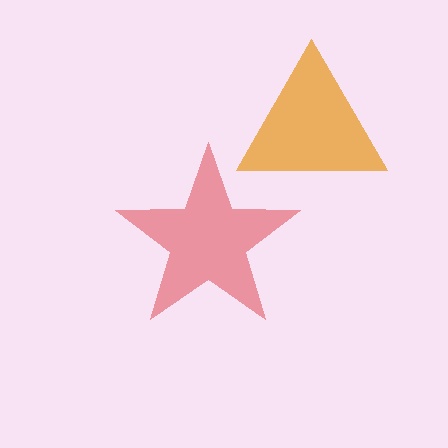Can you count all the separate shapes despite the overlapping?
Yes, there are 2 separate shapes.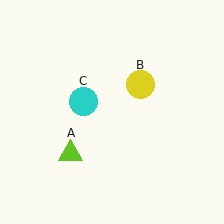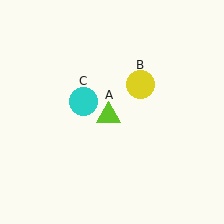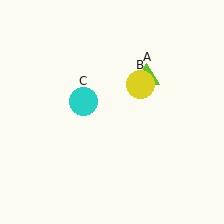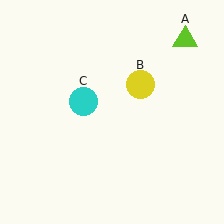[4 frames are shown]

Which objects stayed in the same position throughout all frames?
Yellow circle (object B) and cyan circle (object C) remained stationary.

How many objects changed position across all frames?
1 object changed position: lime triangle (object A).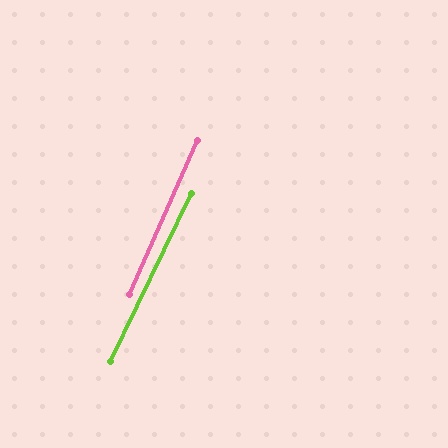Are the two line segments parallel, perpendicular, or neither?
Parallel — their directions differ by only 2.0°.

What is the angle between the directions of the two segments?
Approximately 2 degrees.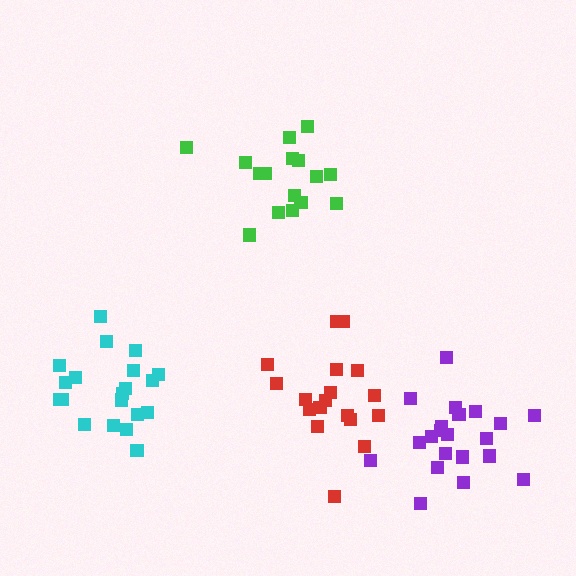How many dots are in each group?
Group 1: 21 dots, Group 2: 20 dots, Group 3: 17 dots, Group 4: 18 dots (76 total).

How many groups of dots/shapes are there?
There are 4 groups.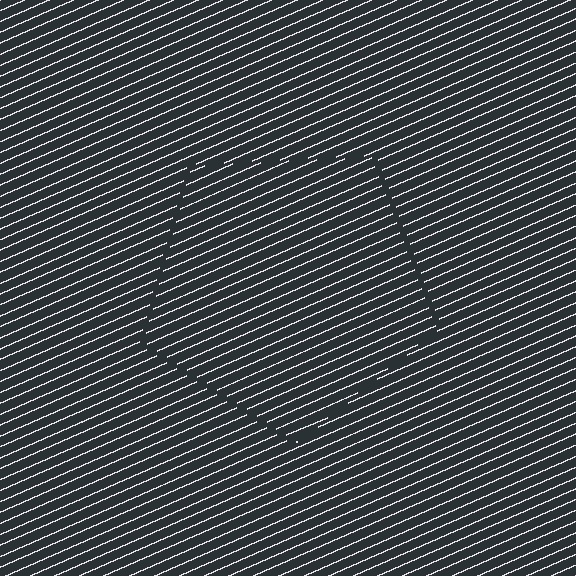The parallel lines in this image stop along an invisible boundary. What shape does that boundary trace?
An illusory pentagon. The interior of the shape contains the same grating, shifted by half a period — the contour is defined by the phase discontinuity where line-ends from the inner and outer gratings abut.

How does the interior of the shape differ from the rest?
The interior of the shape contains the same grating, shifted by half a period — the contour is defined by the phase discontinuity where line-ends from the inner and outer gratings abut.